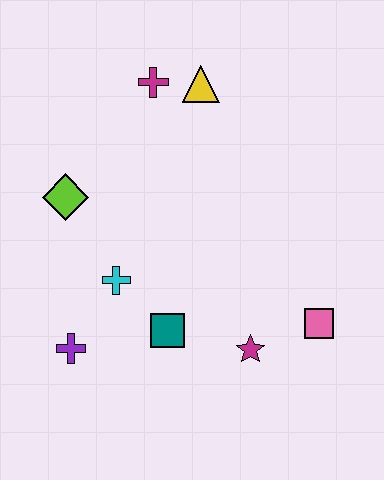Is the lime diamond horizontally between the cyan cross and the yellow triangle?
No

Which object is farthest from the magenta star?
The magenta cross is farthest from the magenta star.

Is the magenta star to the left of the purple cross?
No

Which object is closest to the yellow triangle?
The magenta cross is closest to the yellow triangle.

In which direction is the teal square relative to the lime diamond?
The teal square is below the lime diamond.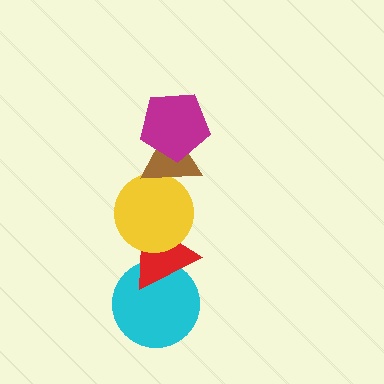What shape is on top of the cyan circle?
The red triangle is on top of the cyan circle.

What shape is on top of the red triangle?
The yellow circle is on top of the red triangle.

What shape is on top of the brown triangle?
The magenta pentagon is on top of the brown triangle.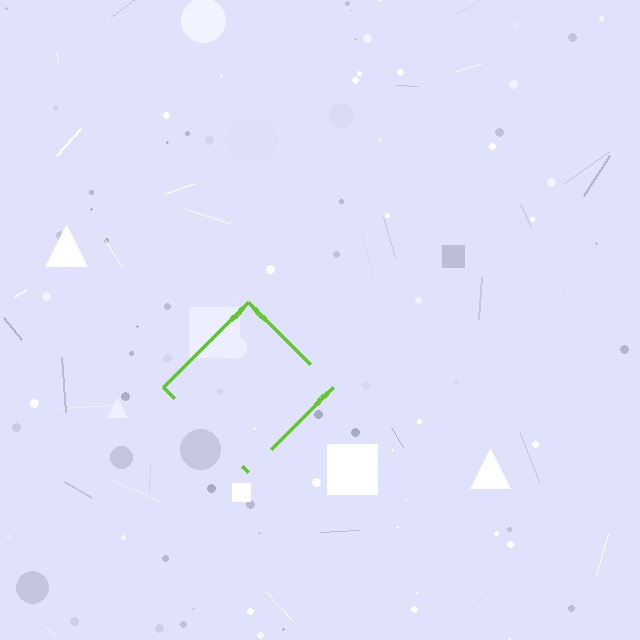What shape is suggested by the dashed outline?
The dashed outline suggests a diamond.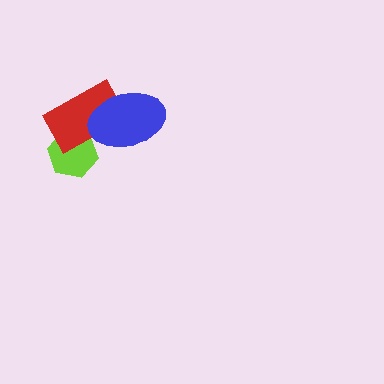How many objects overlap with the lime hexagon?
1 object overlaps with the lime hexagon.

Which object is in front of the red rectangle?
The blue ellipse is in front of the red rectangle.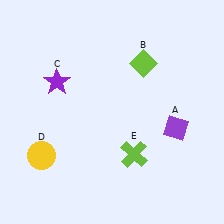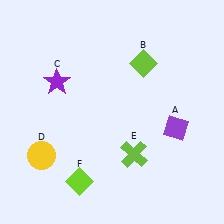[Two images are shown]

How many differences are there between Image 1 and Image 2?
There is 1 difference between the two images.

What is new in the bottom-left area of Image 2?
A lime diamond (F) was added in the bottom-left area of Image 2.